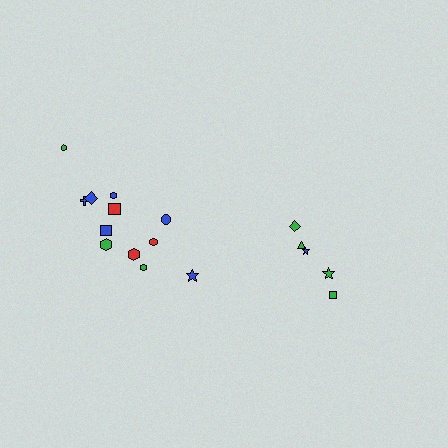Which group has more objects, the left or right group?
The left group.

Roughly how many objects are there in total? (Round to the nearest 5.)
Roughly 15 objects in total.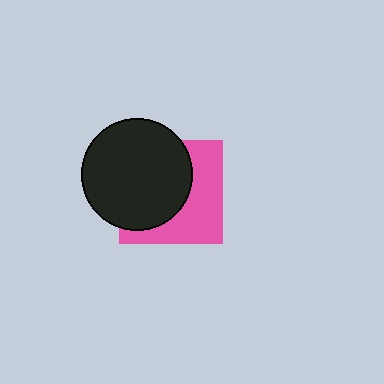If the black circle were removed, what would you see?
You would see the complete pink square.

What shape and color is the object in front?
The object in front is a black circle.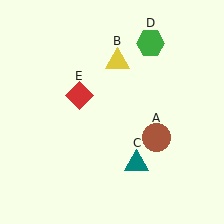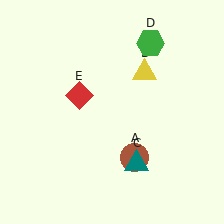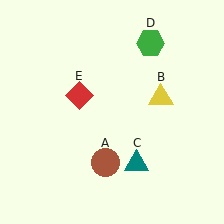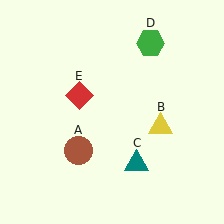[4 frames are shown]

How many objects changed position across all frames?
2 objects changed position: brown circle (object A), yellow triangle (object B).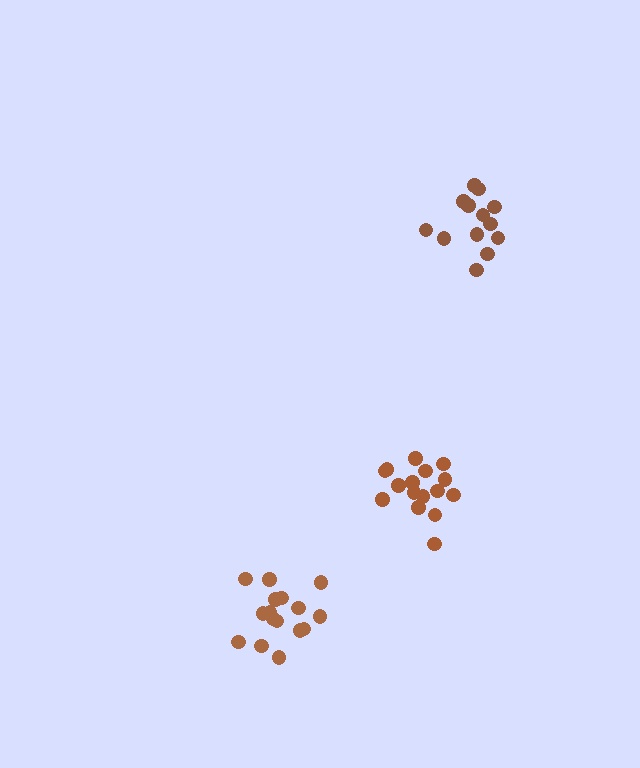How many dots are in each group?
Group 1: 13 dots, Group 2: 16 dots, Group 3: 16 dots (45 total).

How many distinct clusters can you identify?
There are 3 distinct clusters.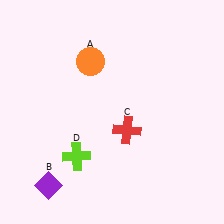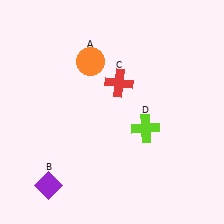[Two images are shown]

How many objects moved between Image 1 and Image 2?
2 objects moved between the two images.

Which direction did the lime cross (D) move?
The lime cross (D) moved right.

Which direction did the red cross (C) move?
The red cross (C) moved up.